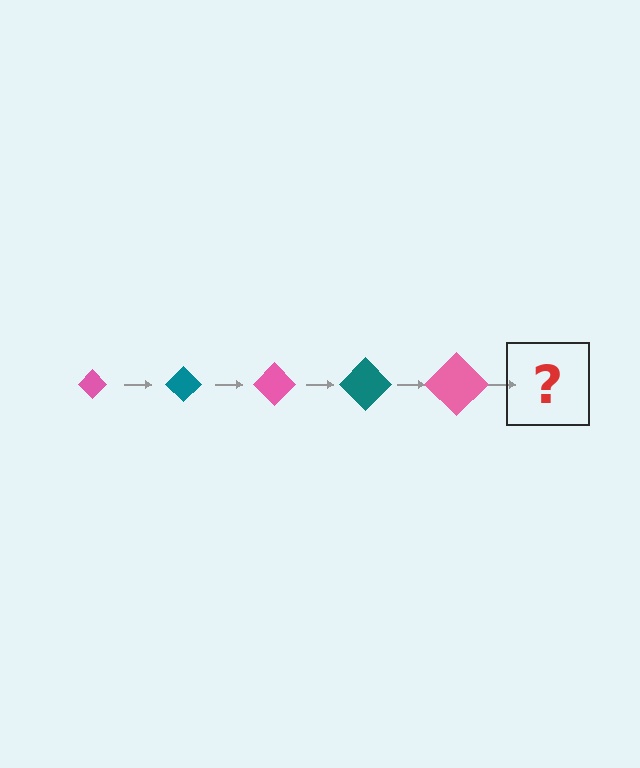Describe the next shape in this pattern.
It should be a teal diamond, larger than the previous one.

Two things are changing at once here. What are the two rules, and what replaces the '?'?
The two rules are that the diamond grows larger each step and the color cycles through pink and teal. The '?' should be a teal diamond, larger than the previous one.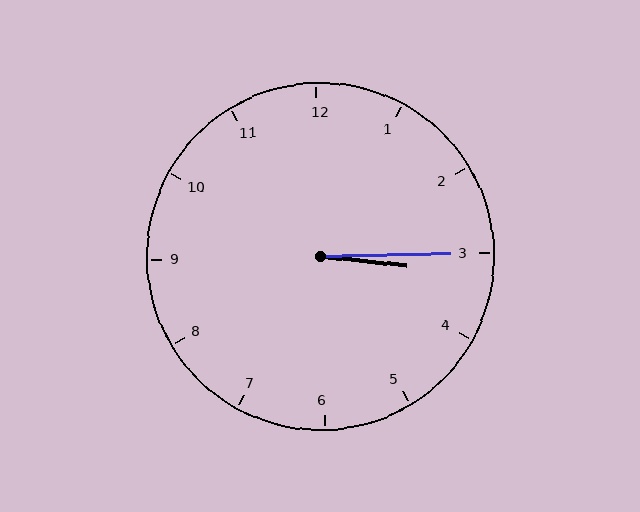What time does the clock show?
3:15.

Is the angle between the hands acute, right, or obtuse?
It is acute.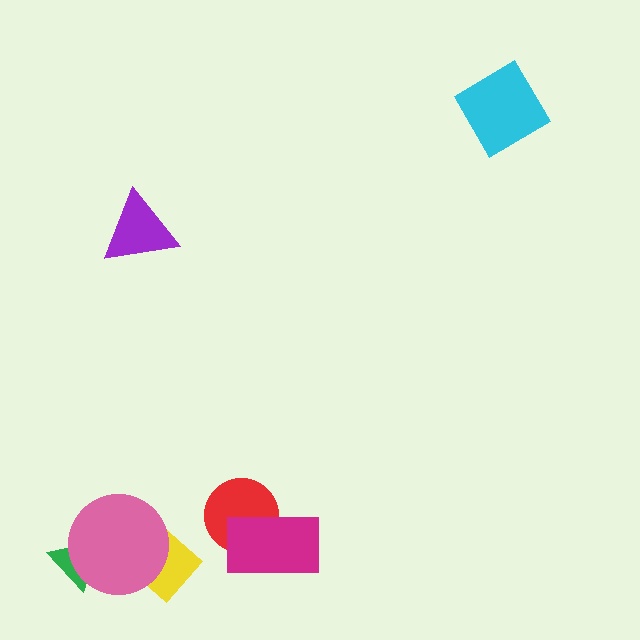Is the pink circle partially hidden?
No, no other shape covers it.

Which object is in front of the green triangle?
The pink circle is in front of the green triangle.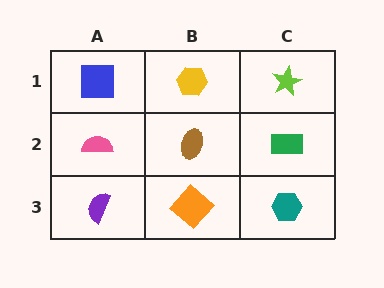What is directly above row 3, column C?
A green rectangle.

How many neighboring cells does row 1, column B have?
3.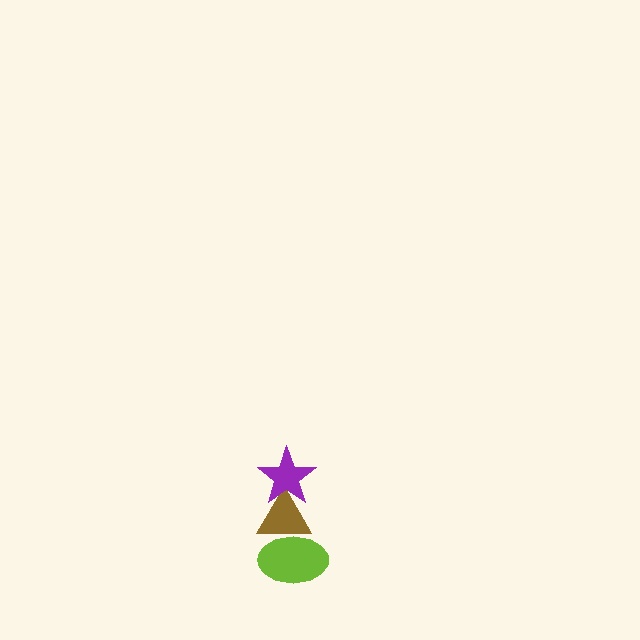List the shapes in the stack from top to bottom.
From top to bottom: the purple star, the brown triangle, the lime ellipse.